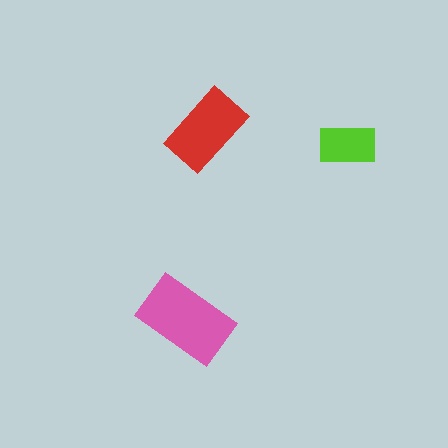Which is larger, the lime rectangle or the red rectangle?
The red one.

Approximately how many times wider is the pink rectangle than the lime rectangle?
About 1.5 times wider.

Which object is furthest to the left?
The pink rectangle is leftmost.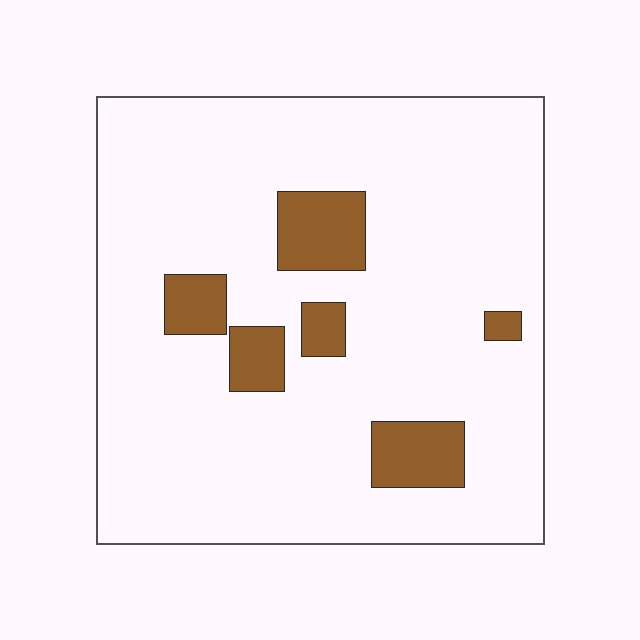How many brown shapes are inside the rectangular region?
6.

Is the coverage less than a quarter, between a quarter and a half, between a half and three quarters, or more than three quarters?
Less than a quarter.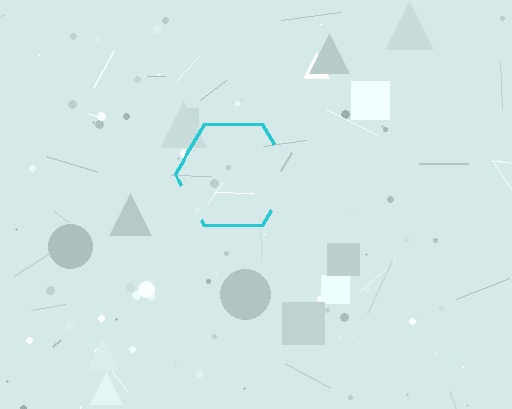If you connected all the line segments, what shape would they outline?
They would outline a hexagon.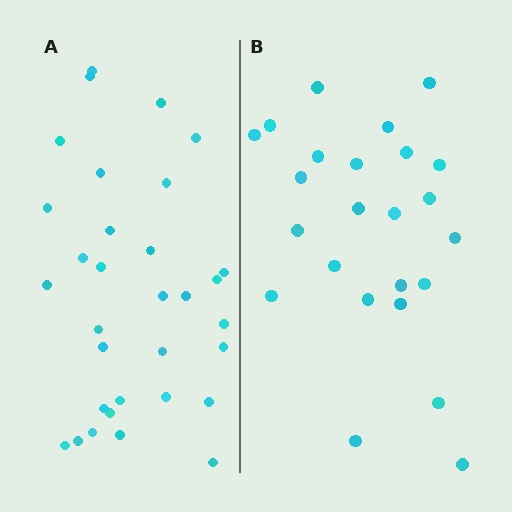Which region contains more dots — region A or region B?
Region A (the left region) has more dots.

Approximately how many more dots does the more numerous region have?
Region A has roughly 8 or so more dots than region B.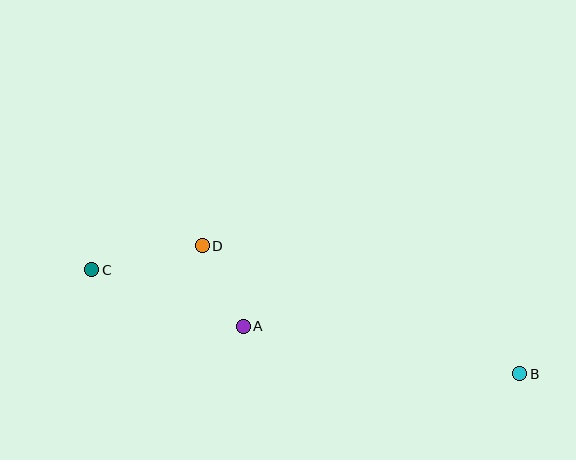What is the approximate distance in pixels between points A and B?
The distance between A and B is approximately 281 pixels.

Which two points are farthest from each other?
Points B and C are farthest from each other.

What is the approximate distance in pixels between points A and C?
The distance between A and C is approximately 162 pixels.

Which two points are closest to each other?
Points A and D are closest to each other.